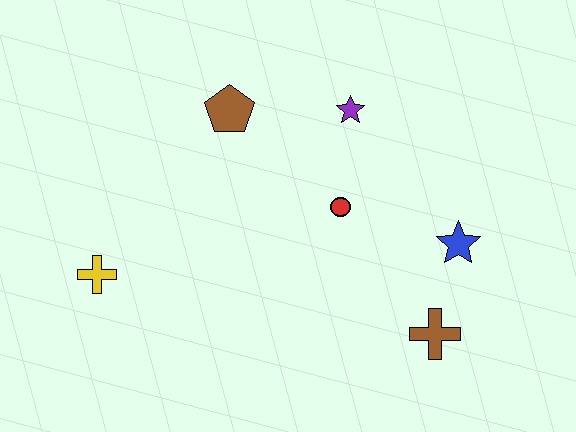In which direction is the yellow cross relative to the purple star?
The yellow cross is to the left of the purple star.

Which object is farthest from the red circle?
The yellow cross is farthest from the red circle.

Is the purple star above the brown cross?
Yes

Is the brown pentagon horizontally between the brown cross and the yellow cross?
Yes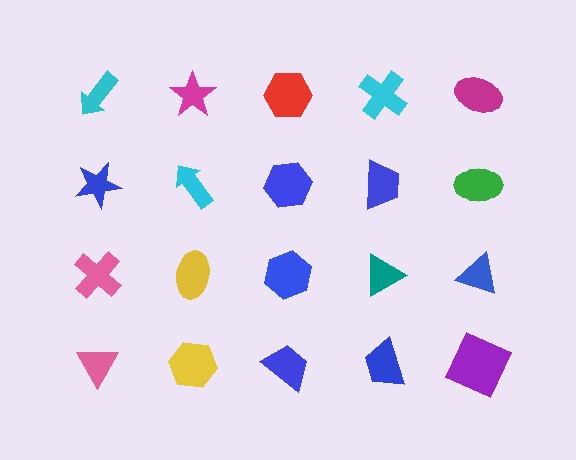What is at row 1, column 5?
A magenta ellipse.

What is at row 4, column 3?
A blue trapezoid.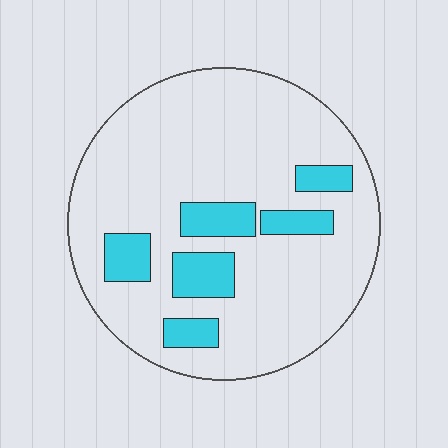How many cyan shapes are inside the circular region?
6.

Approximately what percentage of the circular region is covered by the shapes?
Approximately 15%.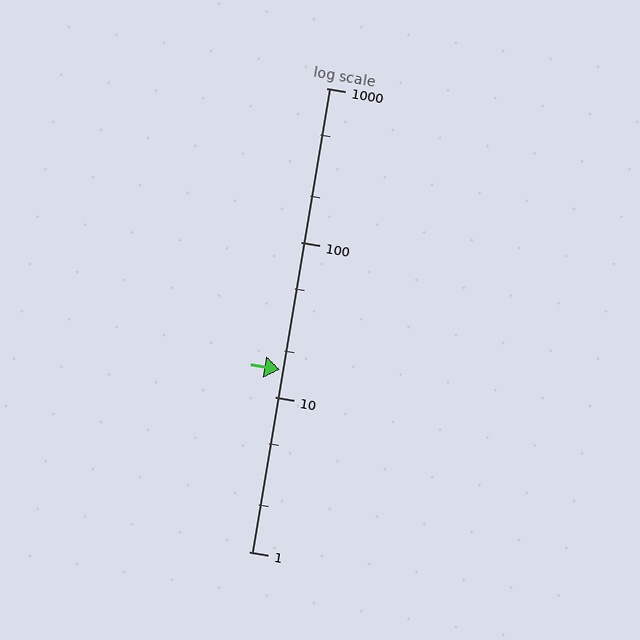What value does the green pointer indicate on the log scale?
The pointer indicates approximately 15.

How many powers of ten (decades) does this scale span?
The scale spans 3 decades, from 1 to 1000.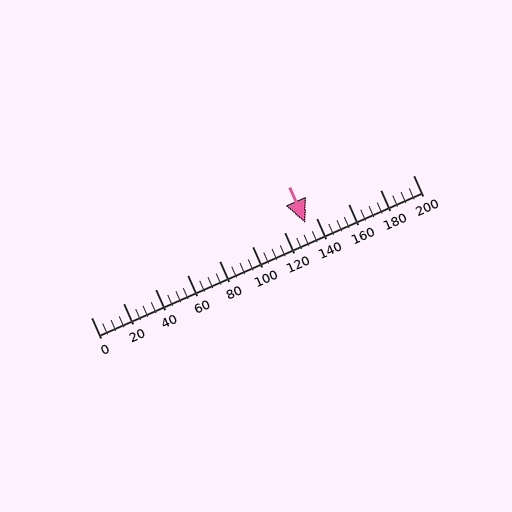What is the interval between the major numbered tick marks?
The major tick marks are spaced 20 units apart.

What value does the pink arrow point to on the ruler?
The pink arrow points to approximately 133.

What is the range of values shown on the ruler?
The ruler shows values from 0 to 200.